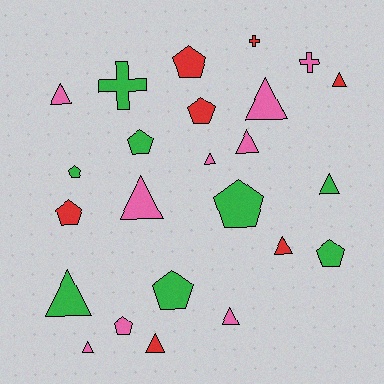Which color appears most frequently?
Pink, with 9 objects.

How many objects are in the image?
There are 24 objects.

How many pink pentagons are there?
There is 1 pink pentagon.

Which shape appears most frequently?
Triangle, with 12 objects.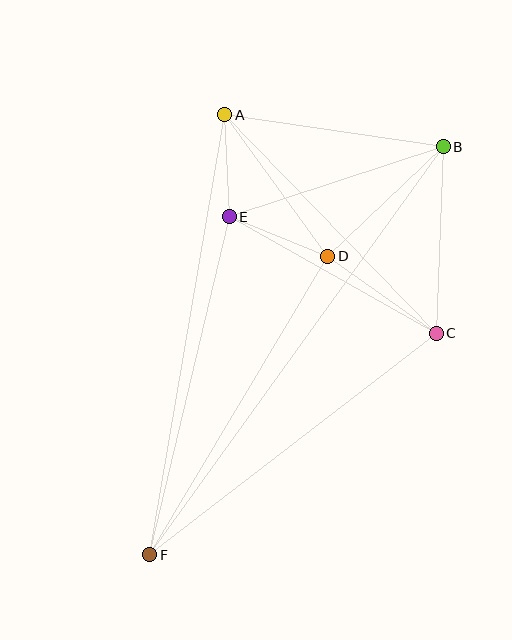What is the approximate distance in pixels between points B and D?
The distance between B and D is approximately 159 pixels.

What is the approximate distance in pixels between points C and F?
The distance between C and F is approximately 362 pixels.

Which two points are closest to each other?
Points A and E are closest to each other.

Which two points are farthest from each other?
Points B and F are farthest from each other.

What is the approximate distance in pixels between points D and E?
The distance between D and E is approximately 106 pixels.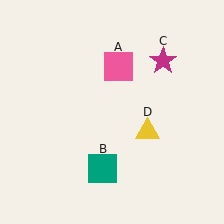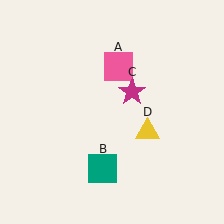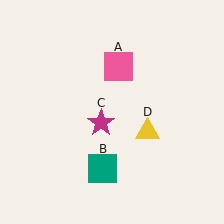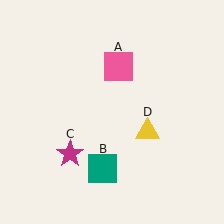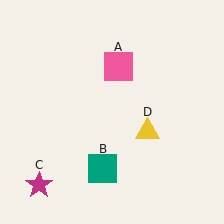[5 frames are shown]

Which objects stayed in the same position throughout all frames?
Pink square (object A) and teal square (object B) and yellow triangle (object D) remained stationary.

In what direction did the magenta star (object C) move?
The magenta star (object C) moved down and to the left.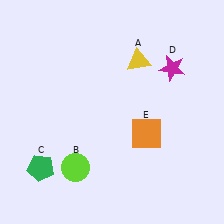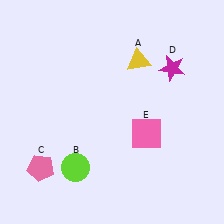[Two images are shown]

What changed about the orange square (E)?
In Image 1, E is orange. In Image 2, it changed to pink.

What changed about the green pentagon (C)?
In Image 1, C is green. In Image 2, it changed to pink.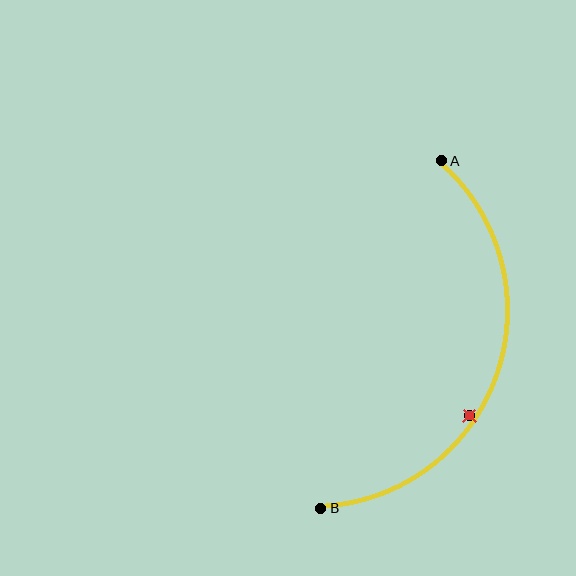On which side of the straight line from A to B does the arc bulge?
The arc bulges to the right of the straight line connecting A and B.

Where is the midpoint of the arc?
The arc midpoint is the point on the curve farthest from the straight line joining A and B. It sits to the right of that line.